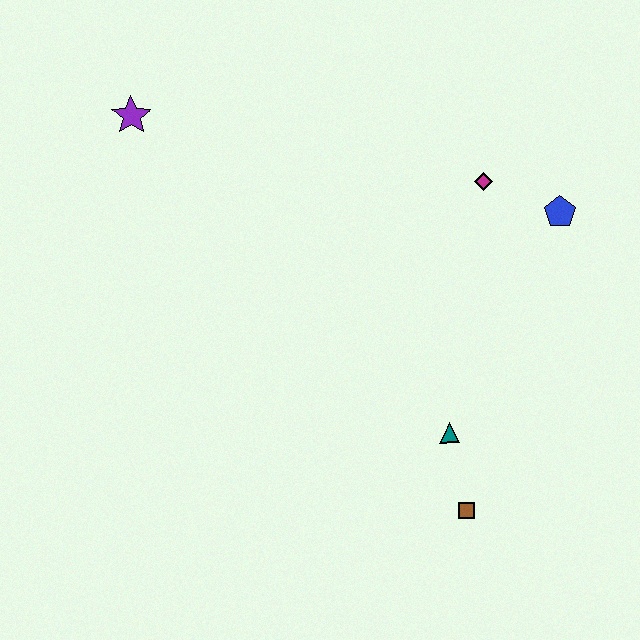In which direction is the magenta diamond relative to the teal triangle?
The magenta diamond is above the teal triangle.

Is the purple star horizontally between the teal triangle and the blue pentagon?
No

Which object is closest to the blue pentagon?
The magenta diamond is closest to the blue pentagon.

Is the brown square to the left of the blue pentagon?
Yes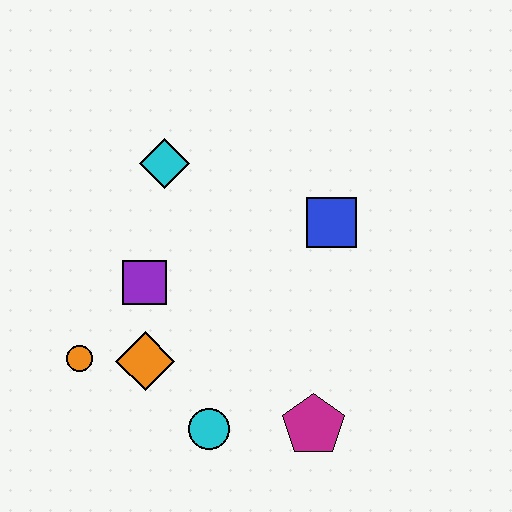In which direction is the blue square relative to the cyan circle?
The blue square is above the cyan circle.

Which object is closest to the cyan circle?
The orange diamond is closest to the cyan circle.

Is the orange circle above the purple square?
No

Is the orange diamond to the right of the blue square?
No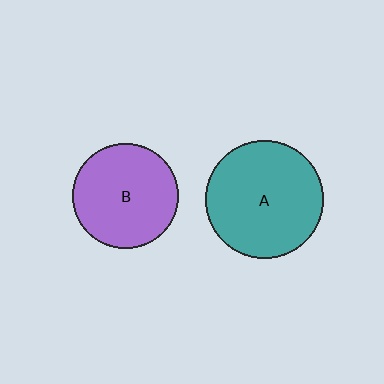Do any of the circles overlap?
No, none of the circles overlap.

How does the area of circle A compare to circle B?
Approximately 1.3 times.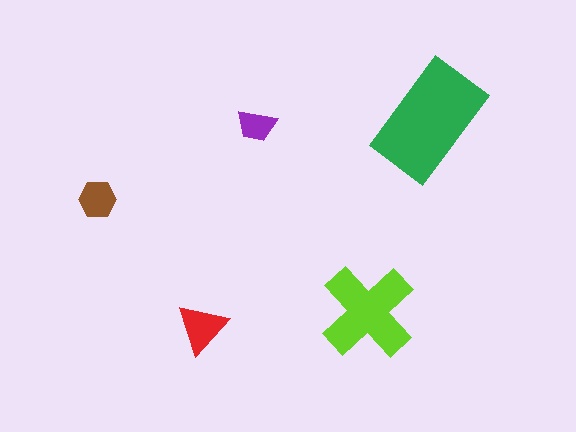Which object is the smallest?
The purple trapezoid.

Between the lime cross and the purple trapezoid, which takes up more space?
The lime cross.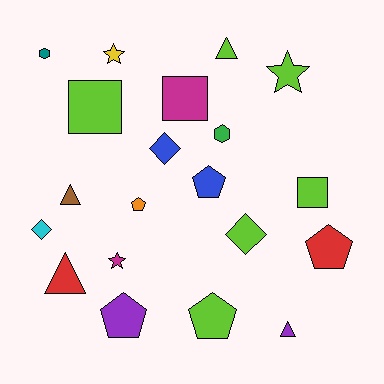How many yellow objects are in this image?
There is 1 yellow object.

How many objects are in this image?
There are 20 objects.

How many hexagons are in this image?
There are 2 hexagons.